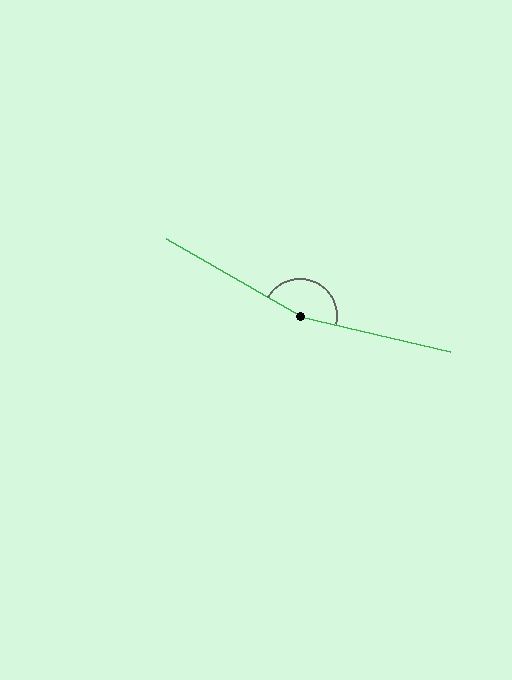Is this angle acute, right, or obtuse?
It is obtuse.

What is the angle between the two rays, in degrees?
Approximately 163 degrees.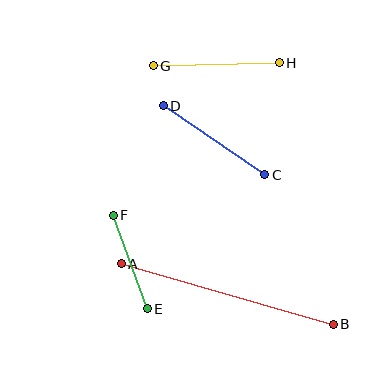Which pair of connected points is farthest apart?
Points A and B are farthest apart.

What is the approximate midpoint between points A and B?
The midpoint is at approximately (227, 294) pixels.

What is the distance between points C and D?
The distance is approximately 123 pixels.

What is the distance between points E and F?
The distance is approximately 99 pixels.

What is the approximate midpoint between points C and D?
The midpoint is at approximately (214, 140) pixels.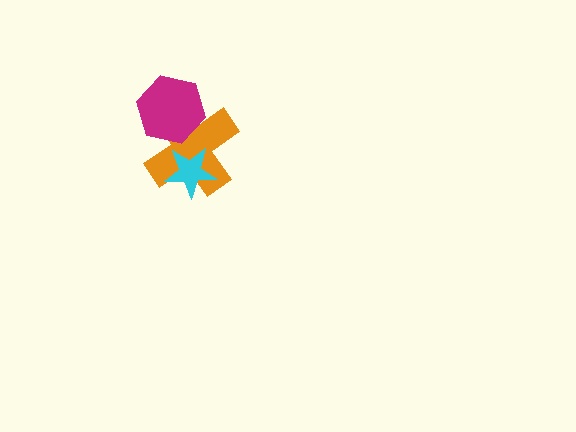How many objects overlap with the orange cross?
2 objects overlap with the orange cross.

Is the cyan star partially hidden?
No, no other shape covers it.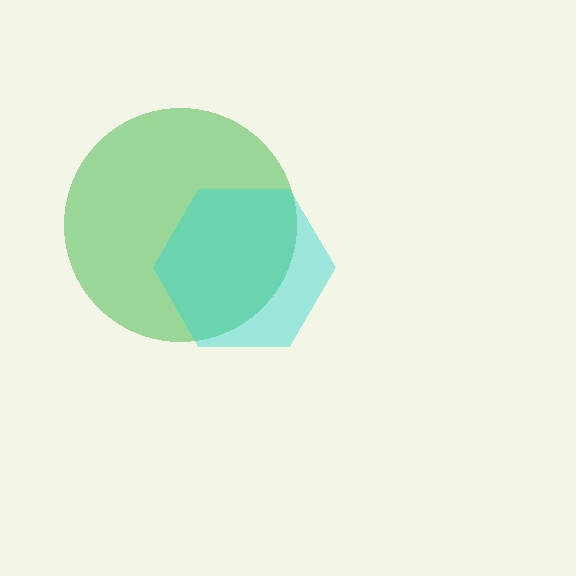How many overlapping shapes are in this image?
There are 2 overlapping shapes in the image.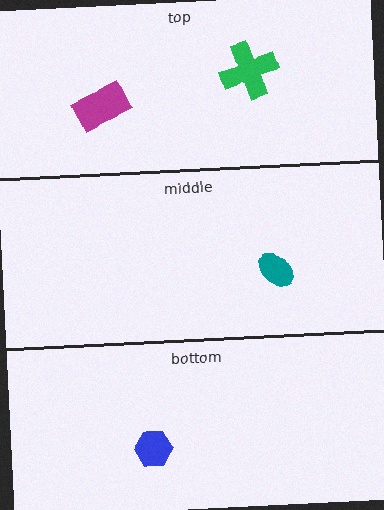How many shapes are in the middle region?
1.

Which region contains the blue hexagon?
The bottom region.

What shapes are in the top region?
The magenta rectangle, the green cross.